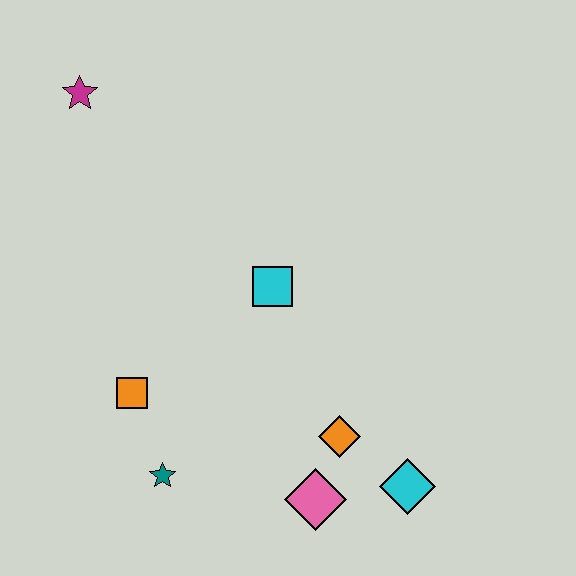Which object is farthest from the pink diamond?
The magenta star is farthest from the pink diamond.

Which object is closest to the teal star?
The orange square is closest to the teal star.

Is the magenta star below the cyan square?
No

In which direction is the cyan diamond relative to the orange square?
The cyan diamond is to the right of the orange square.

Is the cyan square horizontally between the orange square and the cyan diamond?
Yes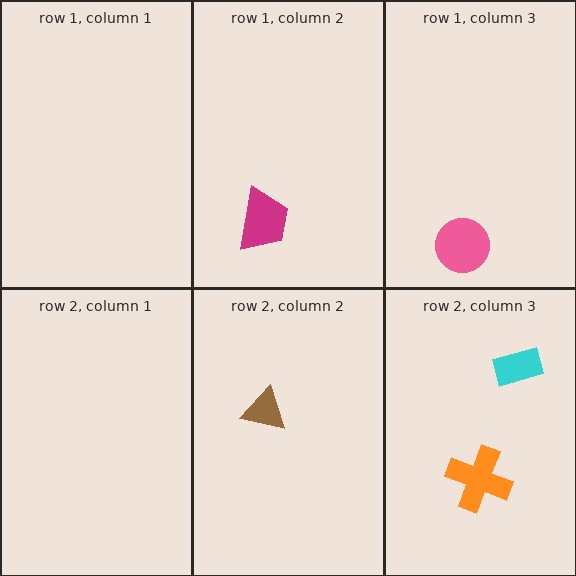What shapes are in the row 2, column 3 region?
The cyan rectangle, the orange cross.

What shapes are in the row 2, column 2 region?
The brown triangle.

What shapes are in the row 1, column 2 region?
The magenta trapezoid.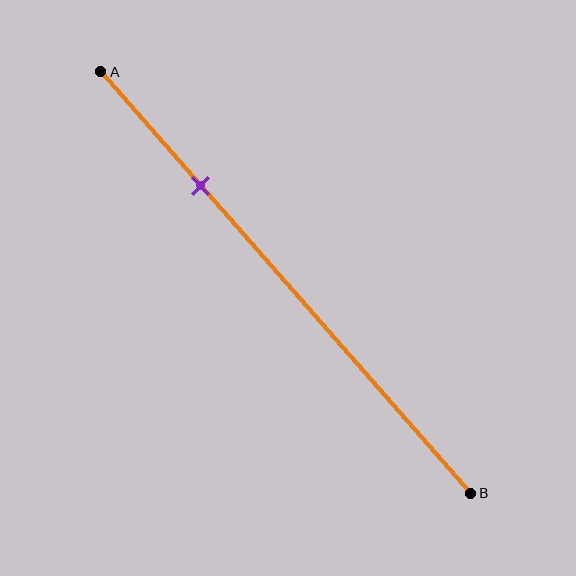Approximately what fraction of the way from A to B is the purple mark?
The purple mark is approximately 25% of the way from A to B.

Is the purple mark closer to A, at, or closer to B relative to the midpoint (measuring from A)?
The purple mark is closer to point A than the midpoint of segment AB.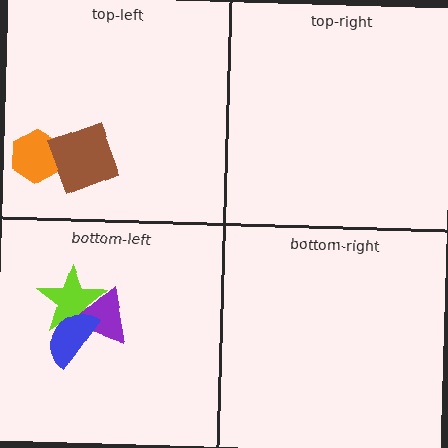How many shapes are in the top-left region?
2.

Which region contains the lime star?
The bottom-left region.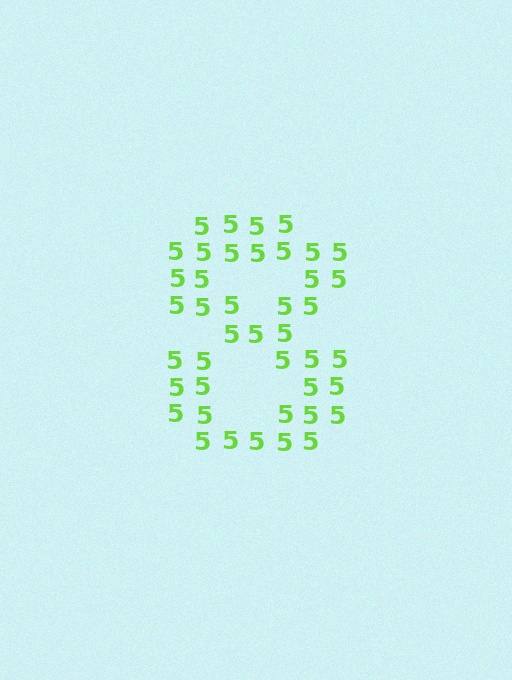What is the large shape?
The large shape is the digit 8.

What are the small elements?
The small elements are digit 5's.